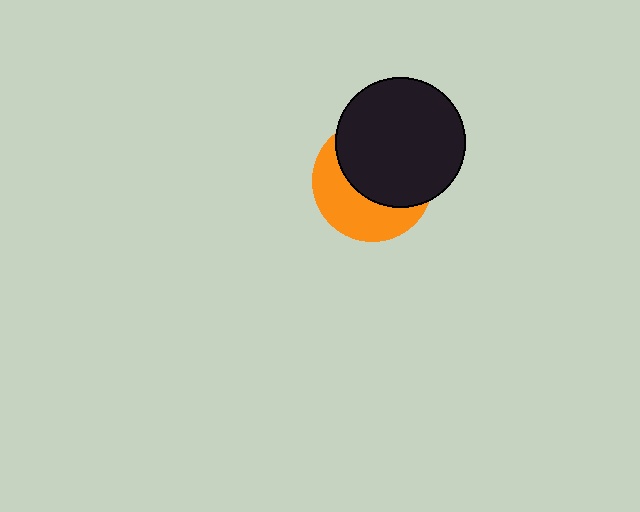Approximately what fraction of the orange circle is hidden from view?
Roughly 57% of the orange circle is hidden behind the black circle.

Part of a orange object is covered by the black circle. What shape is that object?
It is a circle.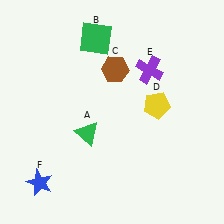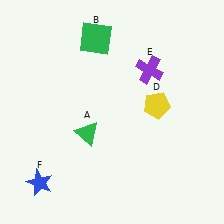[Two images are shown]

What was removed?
The brown hexagon (C) was removed in Image 2.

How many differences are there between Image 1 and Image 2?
There is 1 difference between the two images.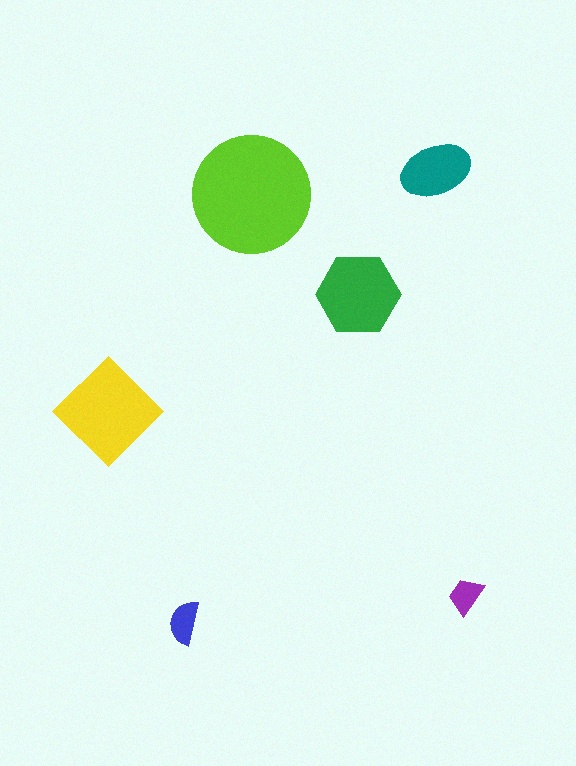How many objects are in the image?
There are 6 objects in the image.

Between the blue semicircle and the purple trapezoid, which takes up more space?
The blue semicircle.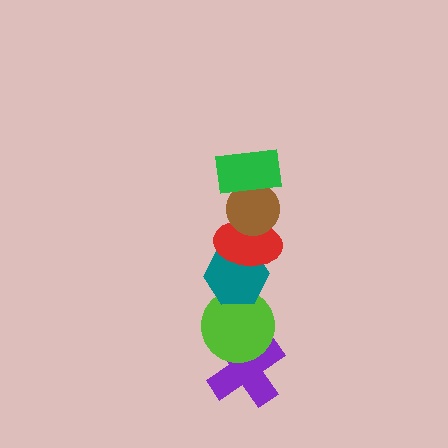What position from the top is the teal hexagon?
The teal hexagon is 4th from the top.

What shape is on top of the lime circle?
The teal hexagon is on top of the lime circle.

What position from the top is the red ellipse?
The red ellipse is 3rd from the top.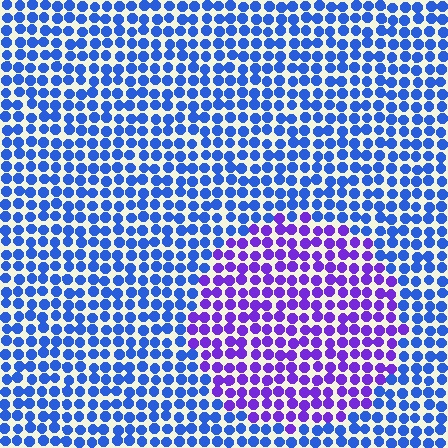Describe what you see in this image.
The image is filled with small blue elements in a uniform arrangement. A circle-shaped region is visible where the elements are tinted to a slightly different hue, forming a subtle color boundary.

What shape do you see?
I see a circle.